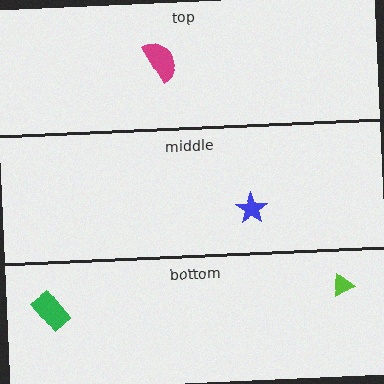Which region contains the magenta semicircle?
The top region.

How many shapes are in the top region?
1.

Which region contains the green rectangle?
The bottom region.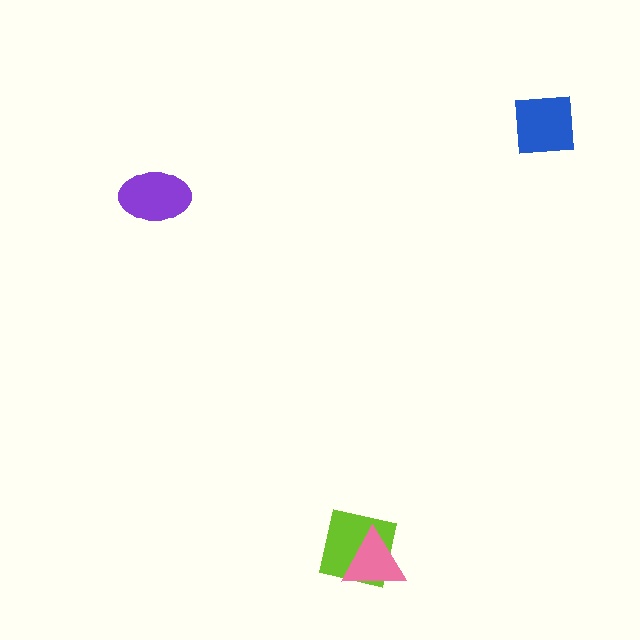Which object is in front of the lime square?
The pink triangle is in front of the lime square.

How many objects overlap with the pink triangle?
1 object overlaps with the pink triangle.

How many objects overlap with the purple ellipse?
0 objects overlap with the purple ellipse.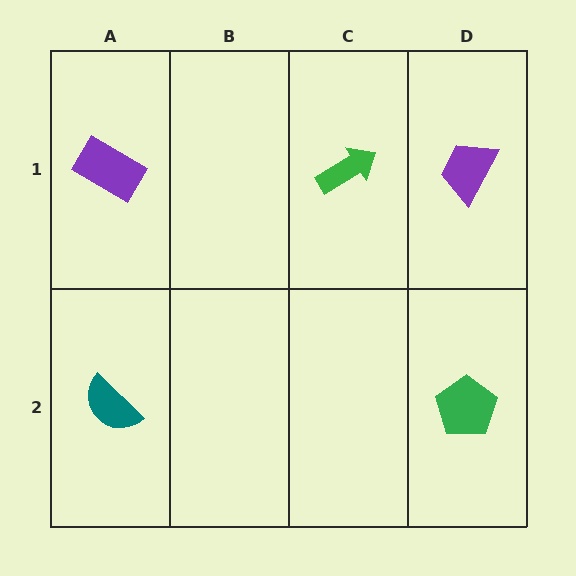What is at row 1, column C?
A green arrow.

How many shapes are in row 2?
2 shapes.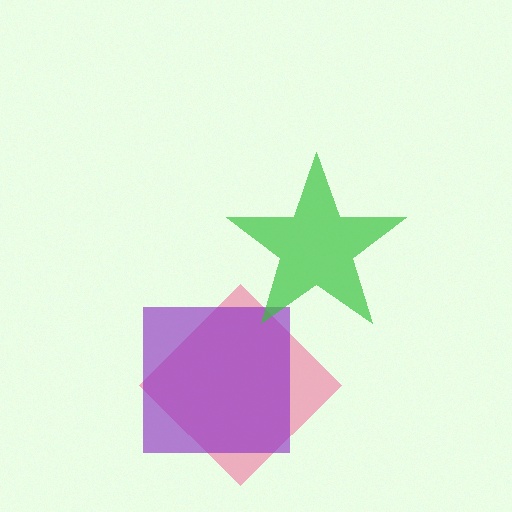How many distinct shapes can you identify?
There are 3 distinct shapes: a pink diamond, a purple square, a green star.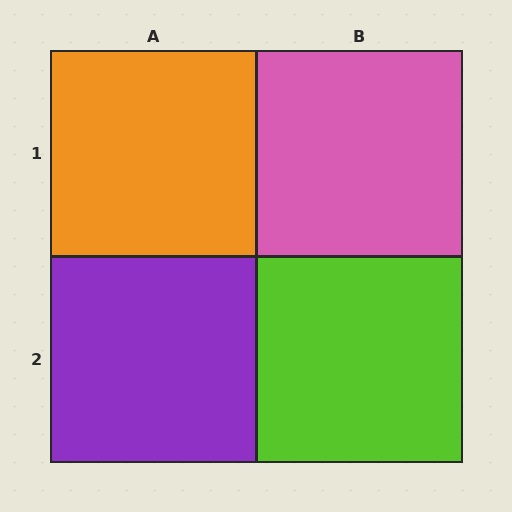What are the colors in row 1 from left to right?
Orange, pink.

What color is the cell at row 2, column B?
Lime.